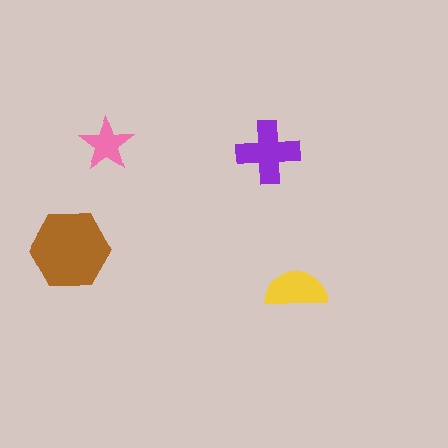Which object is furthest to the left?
The brown hexagon is leftmost.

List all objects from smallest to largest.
The pink star, the yellow semicircle, the purple cross, the brown hexagon.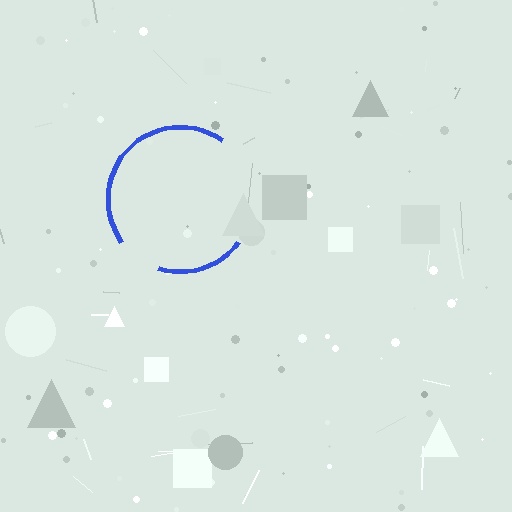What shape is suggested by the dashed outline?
The dashed outline suggests a circle.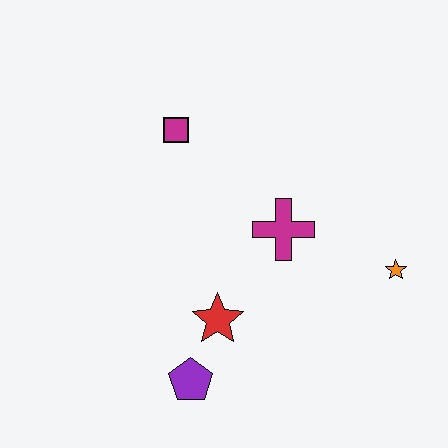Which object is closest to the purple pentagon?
The red star is closest to the purple pentagon.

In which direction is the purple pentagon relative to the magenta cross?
The purple pentagon is below the magenta cross.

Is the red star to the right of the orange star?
No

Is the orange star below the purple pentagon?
No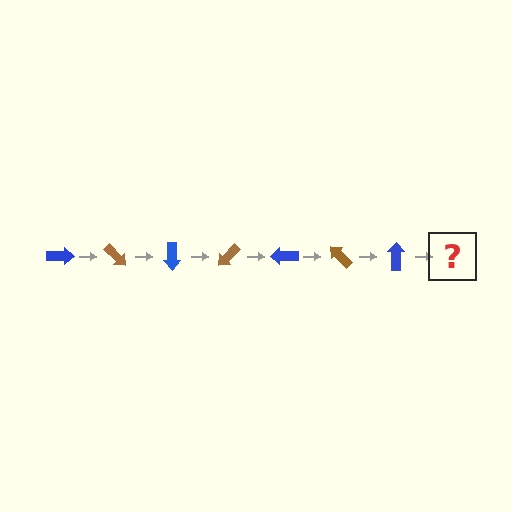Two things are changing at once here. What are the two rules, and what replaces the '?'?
The two rules are that it rotates 45 degrees each step and the color cycles through blue and brown. The '?' should be a brown arrow, rotated 315 degrees from the start.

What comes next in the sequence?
The next element should be a brown arrow, rotated 315 degrees from the start.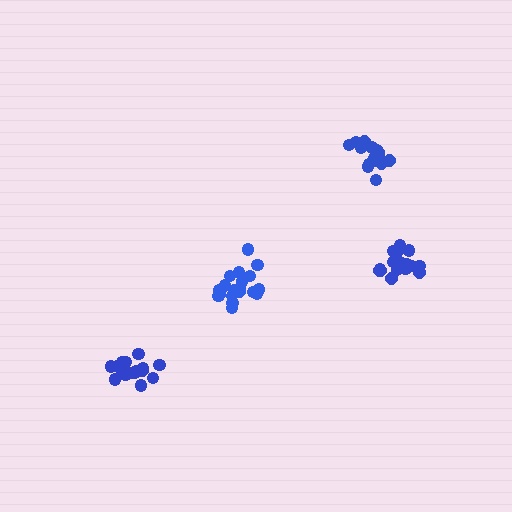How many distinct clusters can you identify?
There are 4 distinct clusters.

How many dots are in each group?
Group 1: 17 dots, Group 2: 18 dots, Group 3: 20 dots, Group 4: 18 dots (73 total).